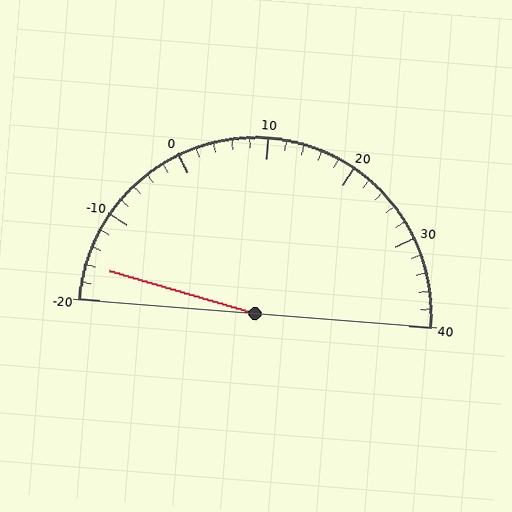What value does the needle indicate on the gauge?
The needle indicates approximately -16.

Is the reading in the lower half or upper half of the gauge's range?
The reading is in the lower half of the range (-20 to 40).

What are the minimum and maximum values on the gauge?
The gauge ranges from -20 to 40.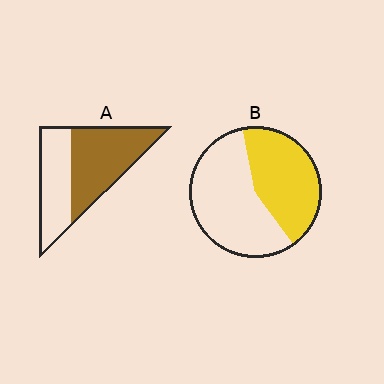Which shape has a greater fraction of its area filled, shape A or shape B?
Shape A.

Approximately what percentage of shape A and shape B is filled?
A is approximately 60% and B is approximately 45%.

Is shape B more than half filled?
No.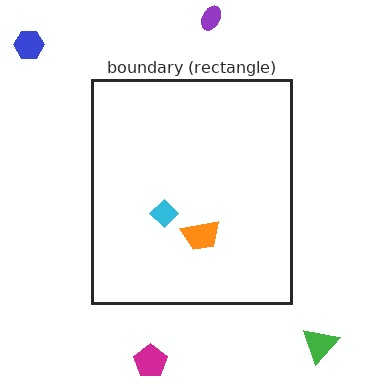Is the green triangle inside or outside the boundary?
Outside.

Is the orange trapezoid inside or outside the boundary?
Inside.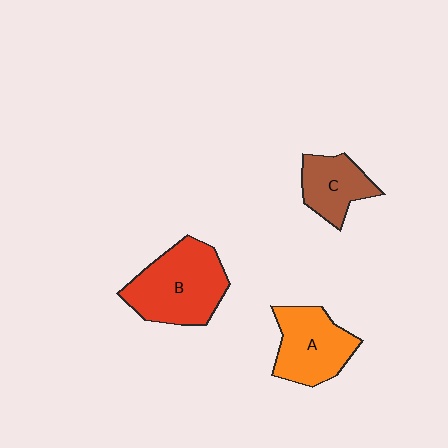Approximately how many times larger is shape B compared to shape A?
Approximately 1.3 times.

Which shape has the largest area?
Shape B (red).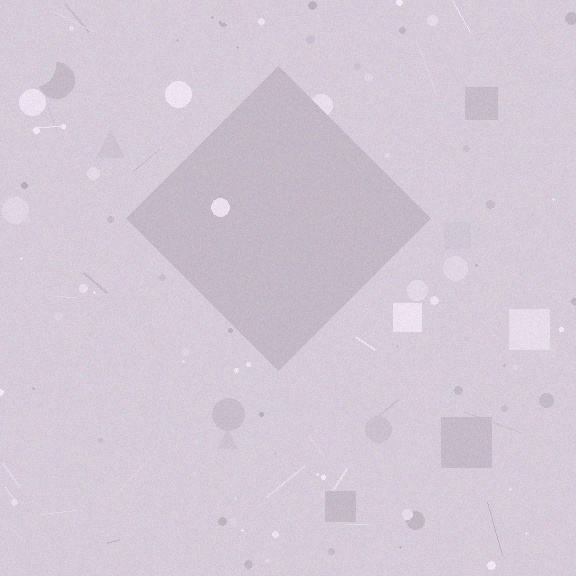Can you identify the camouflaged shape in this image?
The camouflaged shape is a diamond.